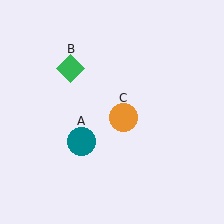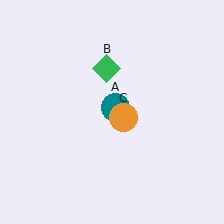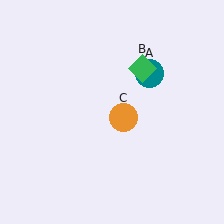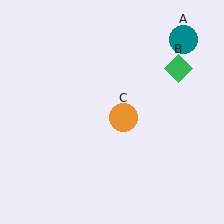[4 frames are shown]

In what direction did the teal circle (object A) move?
The teal circle (object A) moved up and to the right.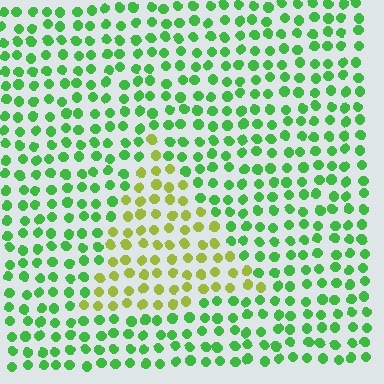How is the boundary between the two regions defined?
The boundary is defined purely by a slight shift in hue (about 46 degrees). Spacing, size, and orientation are identical on both sides.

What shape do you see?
I see a triangle.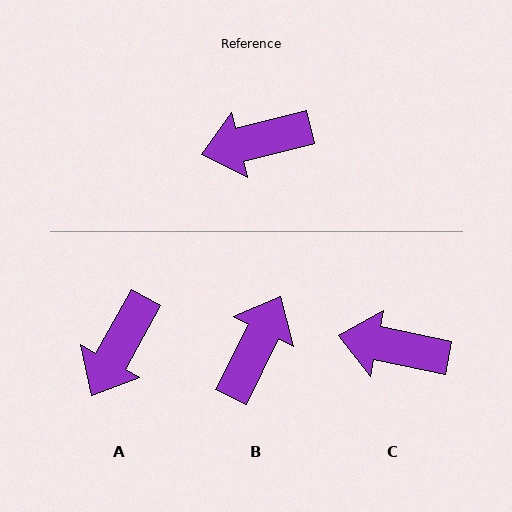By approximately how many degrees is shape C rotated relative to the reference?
Approximately 26 degrees clockwise.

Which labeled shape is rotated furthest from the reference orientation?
B, about 130 degrees away.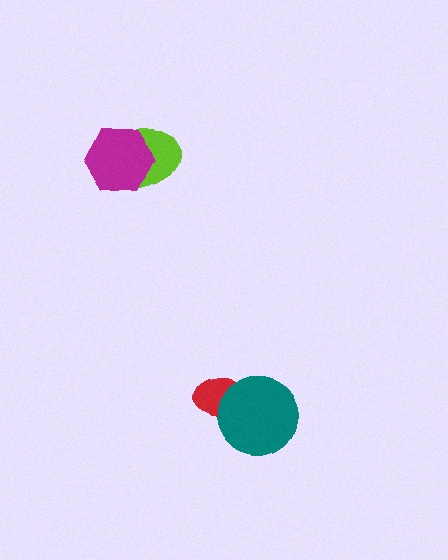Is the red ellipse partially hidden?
Yes, it is partially covered by another shape.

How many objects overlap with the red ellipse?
1 object overlaps with the red ellipse.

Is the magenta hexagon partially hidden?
No, no other shape covers it.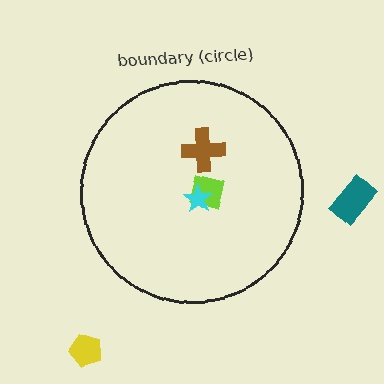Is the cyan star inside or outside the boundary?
Inside.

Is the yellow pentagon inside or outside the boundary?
Outside.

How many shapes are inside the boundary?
3 inside, 2 outside.